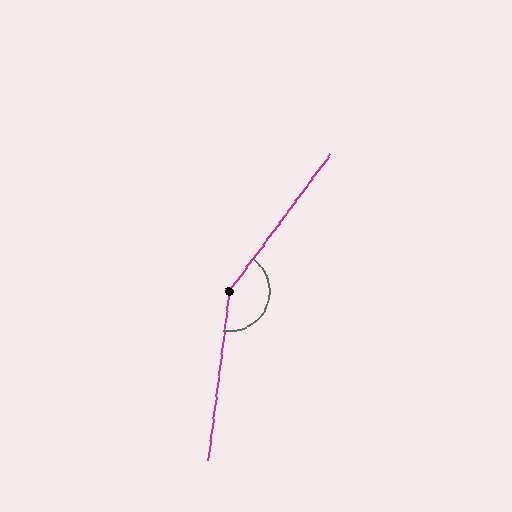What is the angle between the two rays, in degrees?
Approximately 151 degrees.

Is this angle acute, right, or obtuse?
It is obtuse.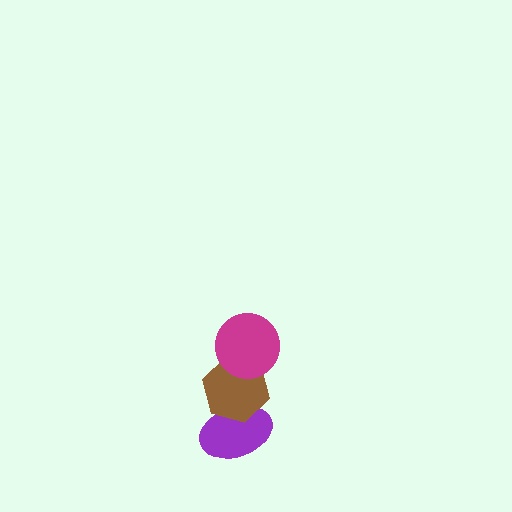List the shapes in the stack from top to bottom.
From top to bottom: the magenta circle, the brown hexagon, the purple ellipse.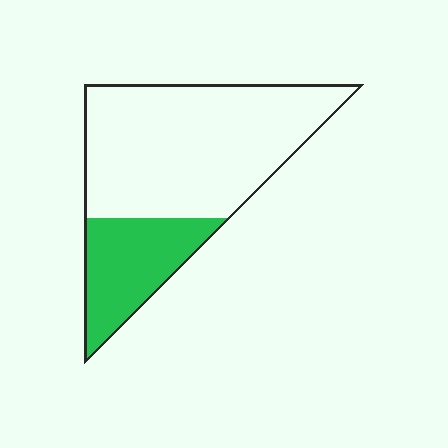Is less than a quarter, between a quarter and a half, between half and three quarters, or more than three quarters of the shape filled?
Between a quarter and a half.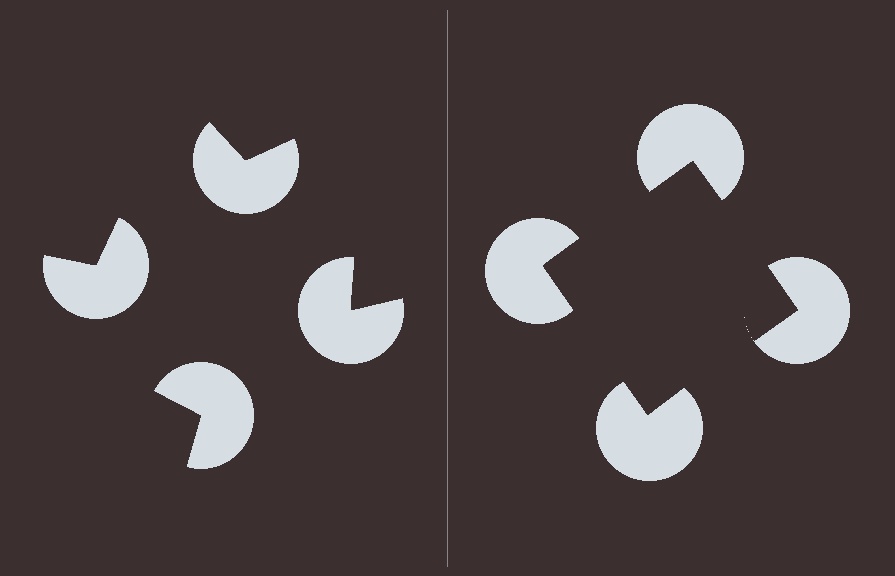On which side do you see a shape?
An illusory square appears on the right side. On the left side the wedge cuts are rotated, so no coherent shape forms.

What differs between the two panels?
The pac-man discs are positioned identically on both sides; only the wedge orientations differ. On the right they align to a square; on the left they are misaligned.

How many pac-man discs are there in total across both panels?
8 — 4 on each side.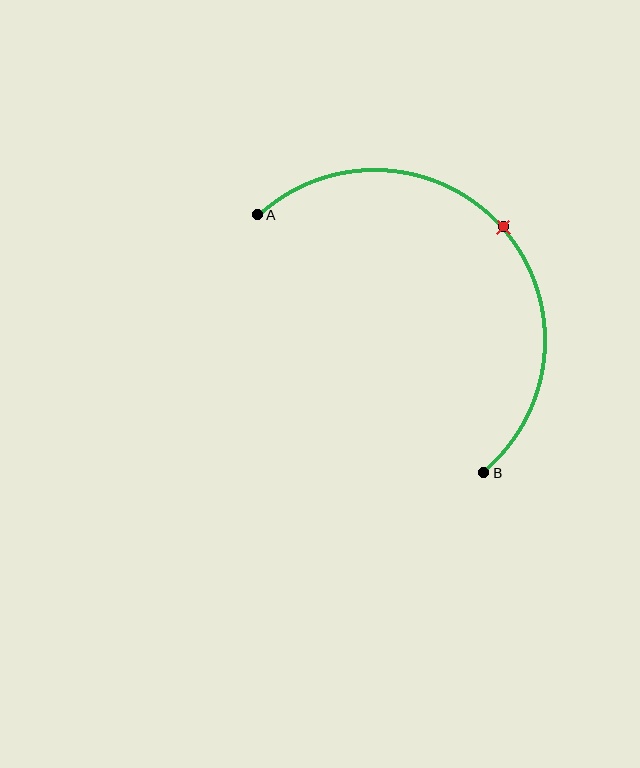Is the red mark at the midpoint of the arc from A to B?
Yes. The red mark lies on the arc at equal arc-length from both A and B — it is the arc midpoint.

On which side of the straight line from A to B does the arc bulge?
The arc bulges above and to the right of the straight line connecting A and B.